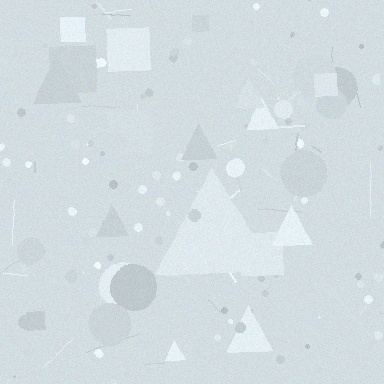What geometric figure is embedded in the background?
A triangle is embedded in the background.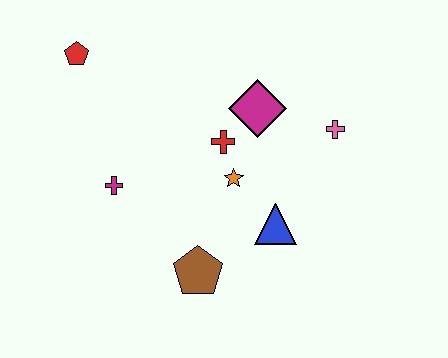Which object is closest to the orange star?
The red cross is closest to the orange star.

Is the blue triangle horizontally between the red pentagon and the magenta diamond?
No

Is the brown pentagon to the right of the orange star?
No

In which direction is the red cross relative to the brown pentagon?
The red cross is above the brown pentagon.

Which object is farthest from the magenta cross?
The pink cross is farthest from the magenta cross.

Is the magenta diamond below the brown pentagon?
No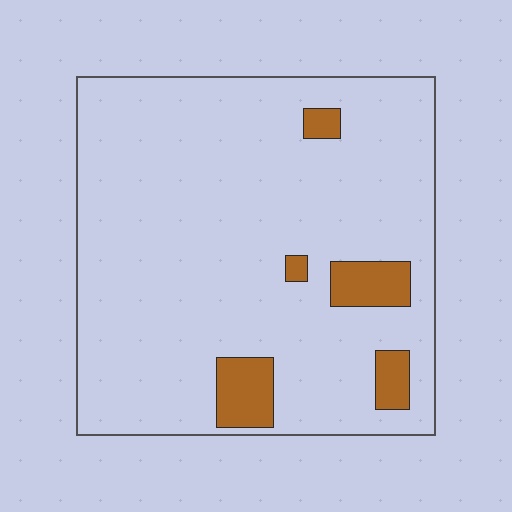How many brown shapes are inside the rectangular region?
5.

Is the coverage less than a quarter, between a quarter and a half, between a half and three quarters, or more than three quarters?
Less than a quarter.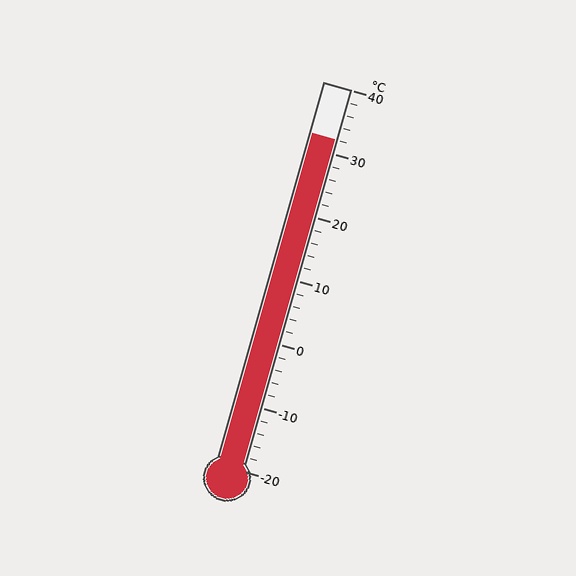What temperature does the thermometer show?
The thermometer shows approximately 32°C.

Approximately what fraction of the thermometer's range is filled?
The thermometer is filled to approximately 85% of its range.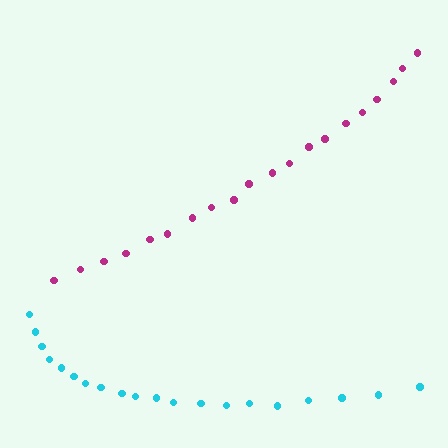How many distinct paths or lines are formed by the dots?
There are 2 distinct paths.